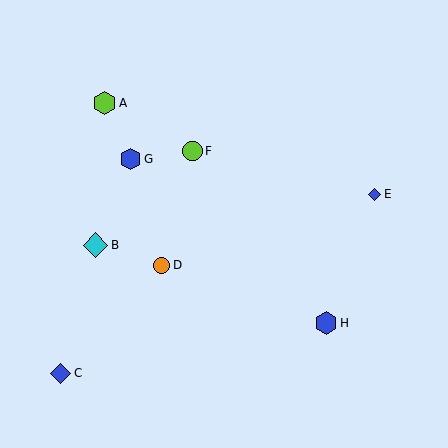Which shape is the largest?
The cyan diamond (labeled B) is the largest.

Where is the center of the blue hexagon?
The center of the blue hexagon is at (326, 323).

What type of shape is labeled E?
Shape E is a blue diamond.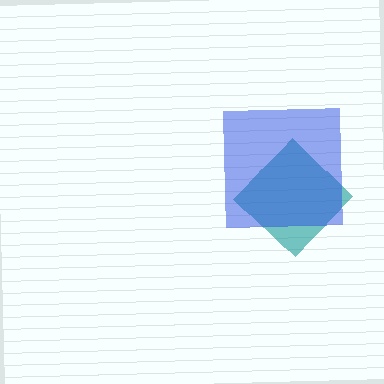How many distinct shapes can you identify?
There are 2 distinct shapes: a teal diamond, a blue square.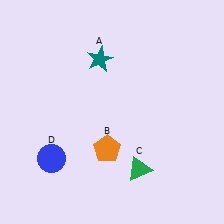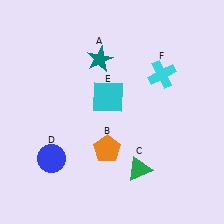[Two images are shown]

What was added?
A cyan square (E), a cyan cross (F) were added in Image 2.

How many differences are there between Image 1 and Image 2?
There are 2 differences between the two images.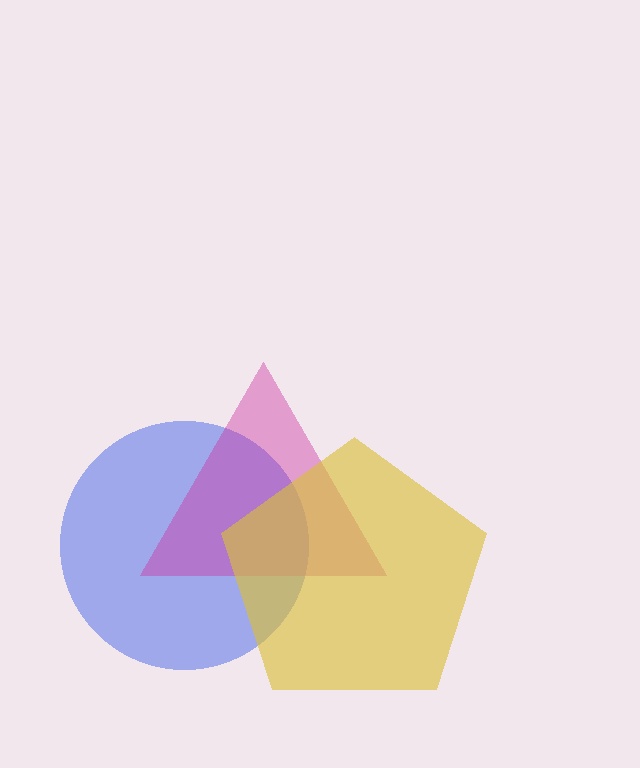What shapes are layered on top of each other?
The layered shapes are: a blue circle, a magenta triangle, a yellow pentagon.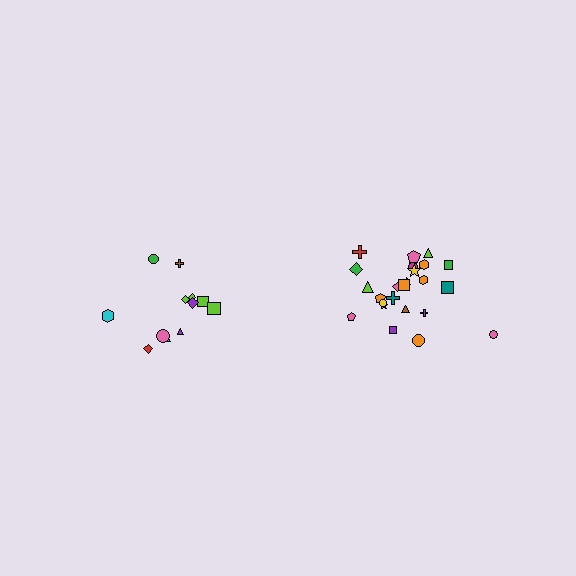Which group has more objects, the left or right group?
The right group.